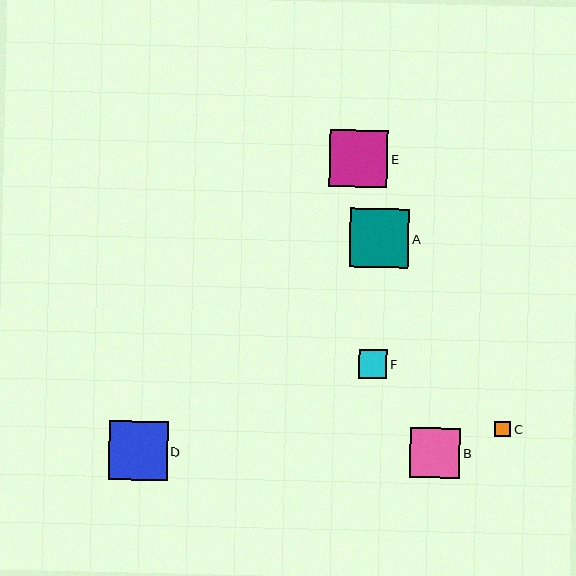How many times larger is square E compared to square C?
Square E is approximately 3.6 times the size of square C.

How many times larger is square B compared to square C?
Square B is approximately 3.2 times the size of square C.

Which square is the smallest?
Square C is the smallest with a size of approximately 16 pixels.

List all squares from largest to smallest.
From largest to smallest: D, A, E, B, F, C.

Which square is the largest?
Square D is the largest with a size of approximately 59 pixels.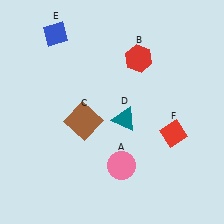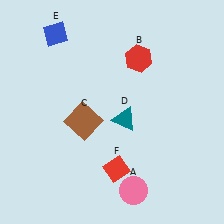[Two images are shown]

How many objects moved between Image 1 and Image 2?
2 objects moved between the two images.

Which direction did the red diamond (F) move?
The red diamond (F) moved left.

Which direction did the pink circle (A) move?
The pink circle (A) moved down.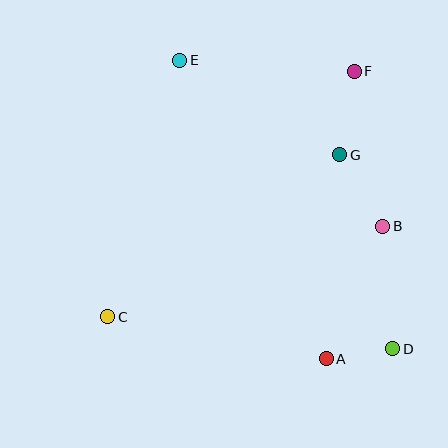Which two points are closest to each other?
Points A and D are closest to each other.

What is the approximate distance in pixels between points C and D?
The distance between C and D is approximately 287 pixels.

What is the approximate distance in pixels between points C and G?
The distance between C and G is approximately 283 pixels.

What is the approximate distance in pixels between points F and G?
The distance between F and G is approximately 85 pixels.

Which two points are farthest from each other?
Points D and E are farthest from each other.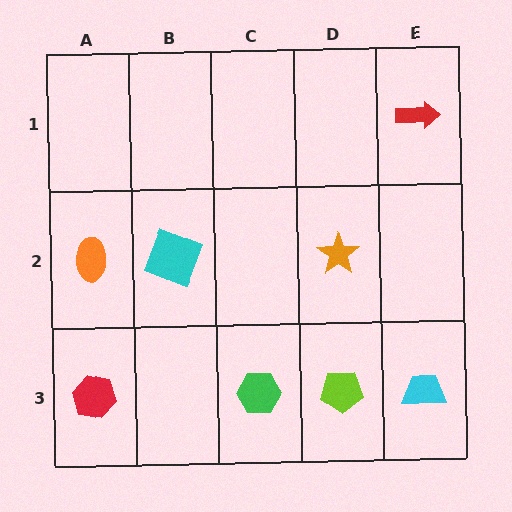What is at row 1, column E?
A red arrow.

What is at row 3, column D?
A lime pentagon.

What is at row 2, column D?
An orange star.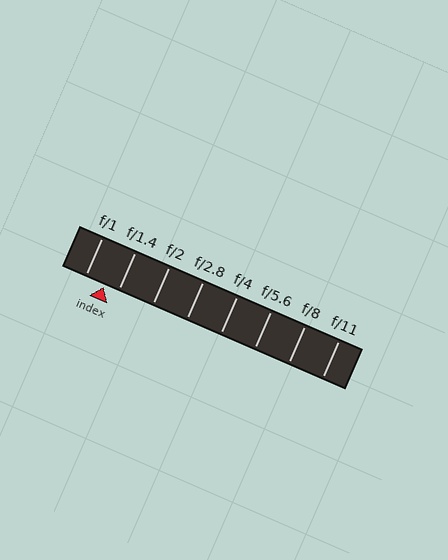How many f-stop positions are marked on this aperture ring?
There are 8 f-stop positions marked.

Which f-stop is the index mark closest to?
The index mark is closest to f/1.4.